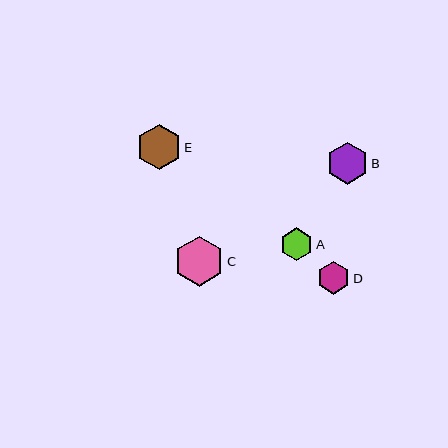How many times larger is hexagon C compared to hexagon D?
Hexagon C is approximately 1.5 times the size of hexagon D.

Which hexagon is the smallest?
Hexagon D is the smallest with a size of approximately 33 pixels.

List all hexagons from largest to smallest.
From largest to smallest: C, E, B, A, D.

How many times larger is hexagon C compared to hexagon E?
Hexagon C is approximately 1.1 times the size of hexagon E.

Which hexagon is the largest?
Hexagon C is the largest with a size of approximately 50 pixels.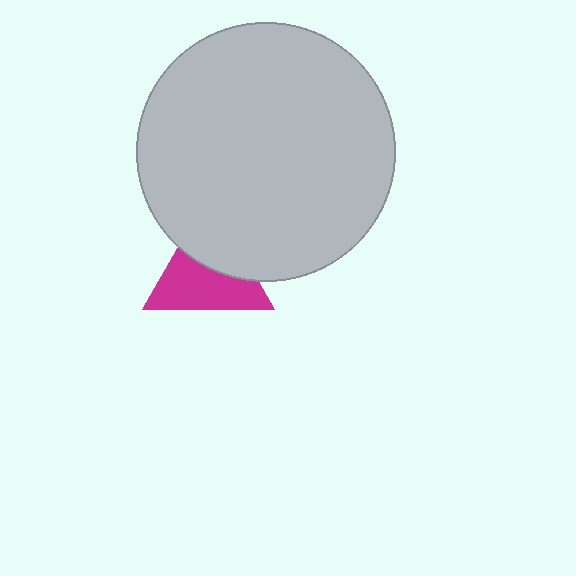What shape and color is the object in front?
The object in front is a light gray circle.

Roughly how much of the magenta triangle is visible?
About half of it is visible (roughly 59%).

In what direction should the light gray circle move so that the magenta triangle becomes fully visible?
The light gray circle should move up. That is the shortest direction to clear the overlap and leave the magenta triangle fully visible.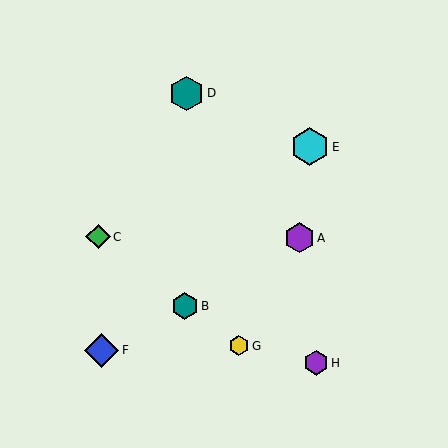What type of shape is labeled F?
Shape F is a blue diamond.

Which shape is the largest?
The cyan hexagon (labeled E) is the largest.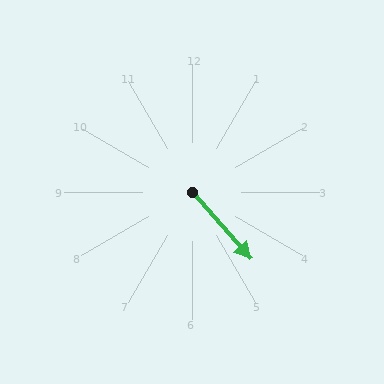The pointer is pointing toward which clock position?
Roughly 5 o'clock.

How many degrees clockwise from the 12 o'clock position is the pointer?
Approximately 138 degrees.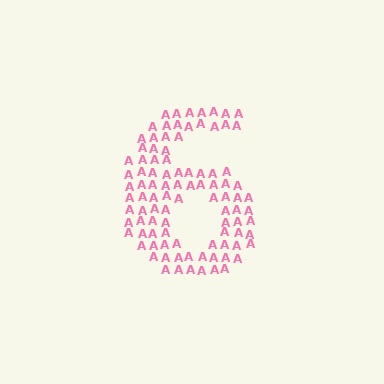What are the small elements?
The small elements are letter A's.